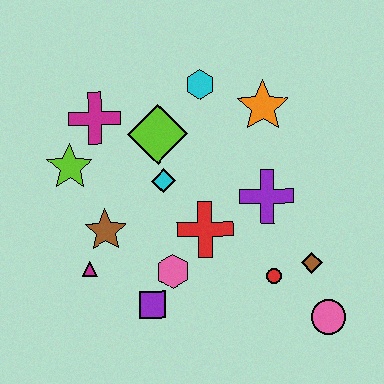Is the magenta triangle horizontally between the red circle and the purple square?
No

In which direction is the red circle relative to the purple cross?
The red circle is below the purple cross.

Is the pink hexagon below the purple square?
No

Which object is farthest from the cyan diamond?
The pink circle is farthest from the cyan diamond.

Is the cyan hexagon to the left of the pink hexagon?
No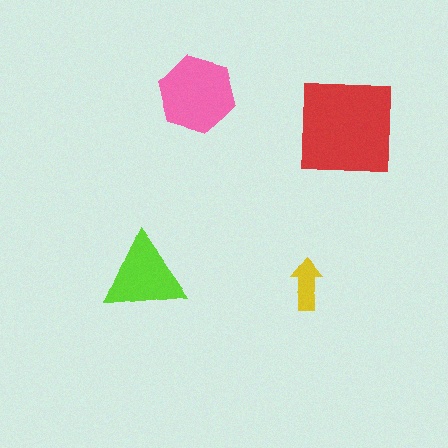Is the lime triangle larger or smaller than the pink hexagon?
Smaller.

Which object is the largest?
The red square.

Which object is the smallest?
The yellow arrow.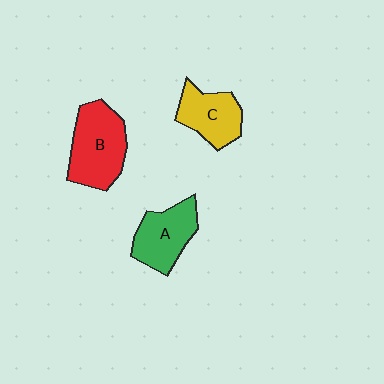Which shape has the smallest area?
Shape C (yellow).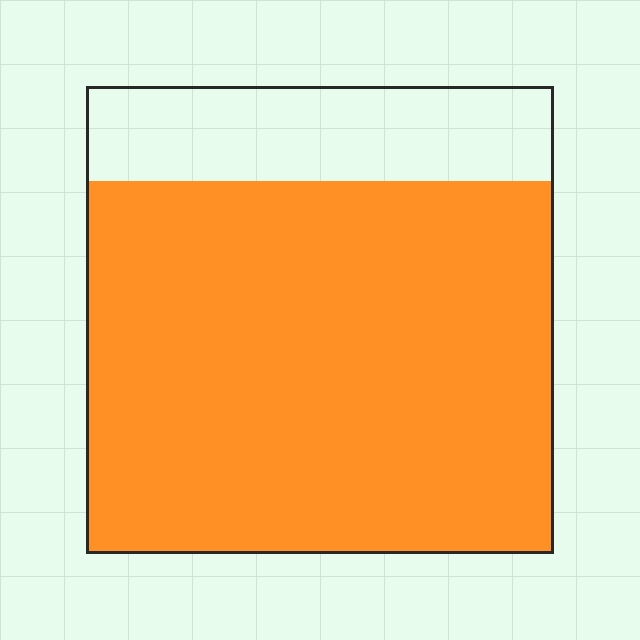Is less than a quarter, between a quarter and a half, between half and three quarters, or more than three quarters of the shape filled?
More than three quarters.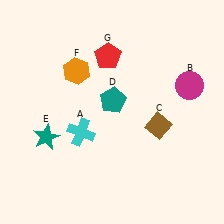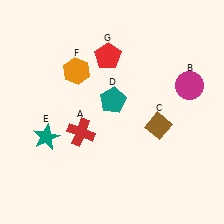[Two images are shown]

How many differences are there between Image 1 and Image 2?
There is 1 difference between the two images.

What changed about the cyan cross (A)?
In Image 1, A is cyan. In Image 2, it changed to red.